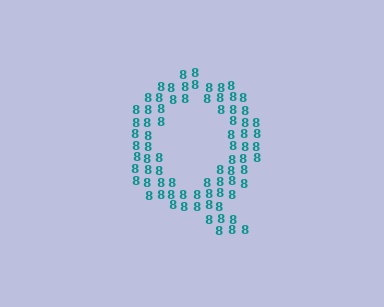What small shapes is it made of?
It is made of small digit 8's.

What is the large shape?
The large shape is the letter Q.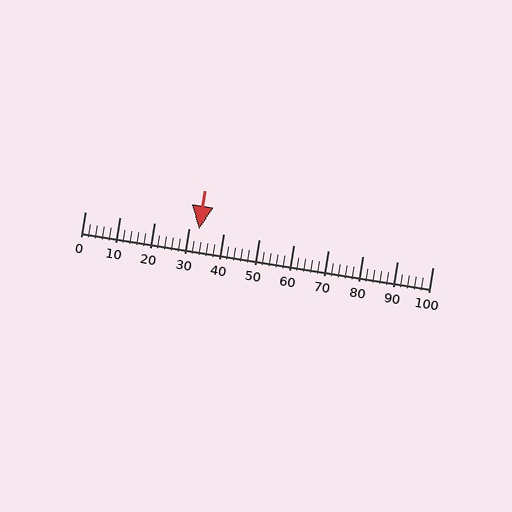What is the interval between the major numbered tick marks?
The major tick marks are spaced 10 units apart.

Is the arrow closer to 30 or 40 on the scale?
The arrow is closer to 30.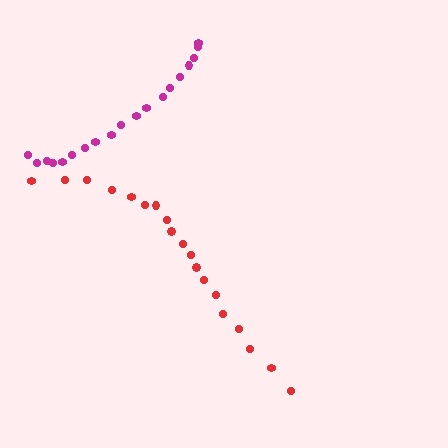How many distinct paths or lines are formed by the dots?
There are 2 distinct paths.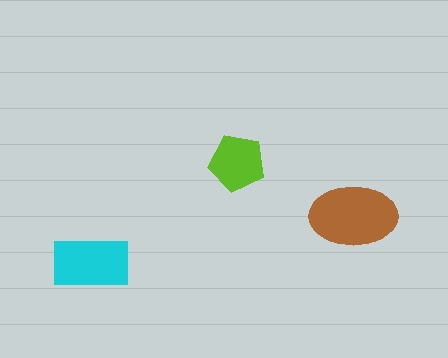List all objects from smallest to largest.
The lime pentagon, the cyan rectangle, the brown ellipse.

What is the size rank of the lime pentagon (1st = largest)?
3rd.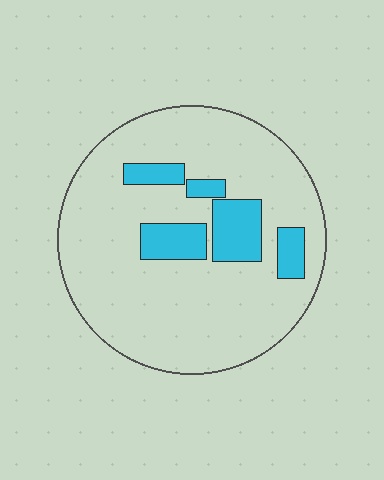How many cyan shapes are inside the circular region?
5.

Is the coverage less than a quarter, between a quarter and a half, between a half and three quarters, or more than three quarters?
Less than a quarter.